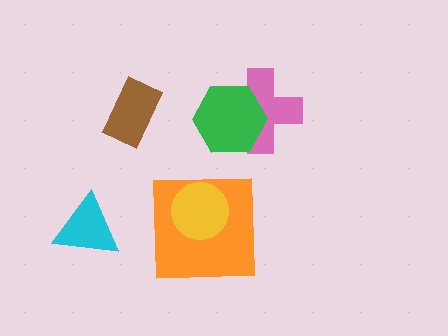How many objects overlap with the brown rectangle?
0 objects overlap with the brown rectangle.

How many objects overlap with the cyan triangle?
0 objects overlap with the cyan triangle.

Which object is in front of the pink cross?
The green hexagon is in front of the pink cross.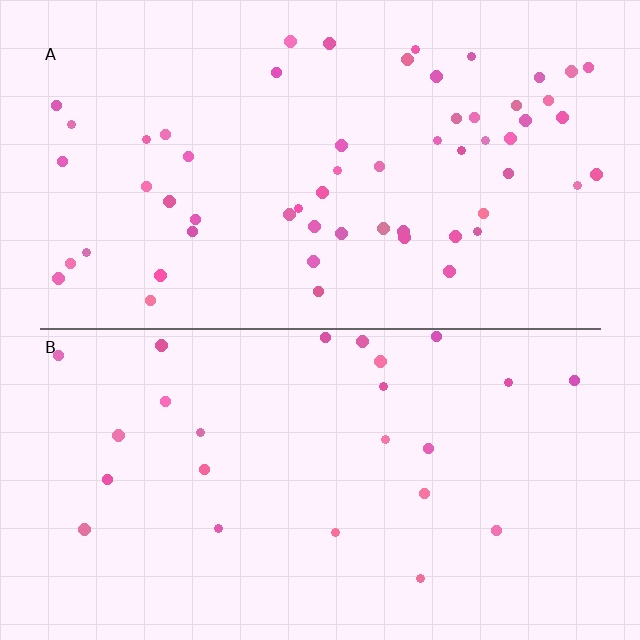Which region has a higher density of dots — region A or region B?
A (the top).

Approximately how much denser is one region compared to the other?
Approximately 2.4× — region A over region B.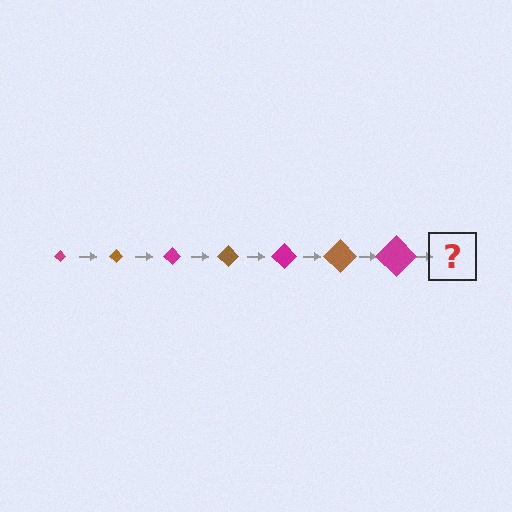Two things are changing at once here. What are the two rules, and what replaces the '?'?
The two rules are that the diamond grows larger each step and the color cycles through magenta and brown. The '?' should be a brown diamond, larger than the previous one.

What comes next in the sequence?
The next element should be a brown diamond, larger than the previous one.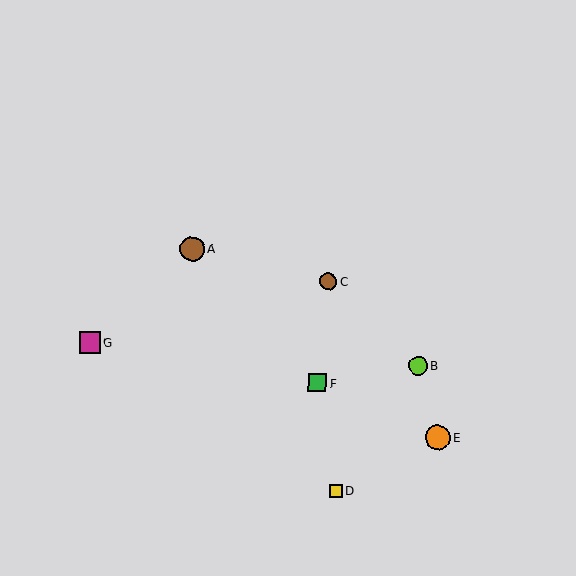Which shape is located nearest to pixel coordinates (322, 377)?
The green square (labeled F) at (317, 383) is nearest to that location.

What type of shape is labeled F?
Shape F is a green square.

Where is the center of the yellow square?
The center of the yellow square is at (335, 490).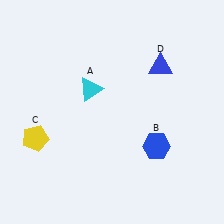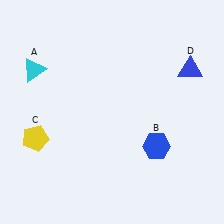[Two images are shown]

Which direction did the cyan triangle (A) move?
The cyan triangle (A) moved left.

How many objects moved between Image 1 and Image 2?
2 objects moved between the two images.